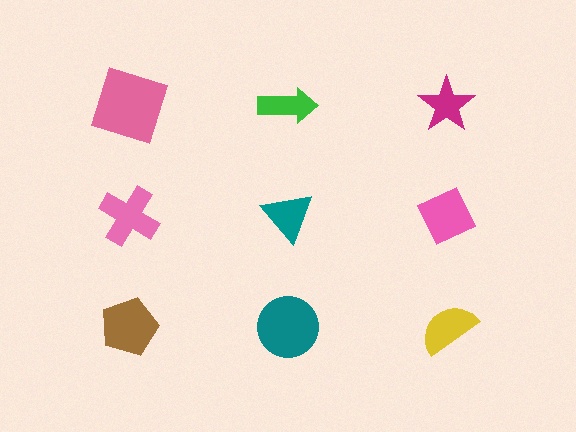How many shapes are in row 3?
3 shapes.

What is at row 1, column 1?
A pink square.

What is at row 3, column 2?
A teal circle.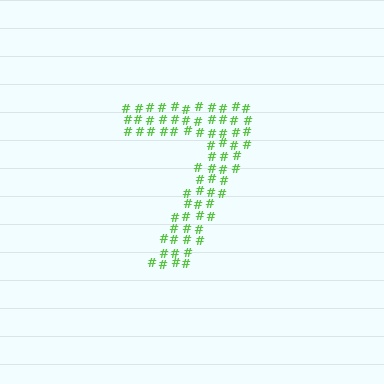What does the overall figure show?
The overall figure shows the digit 7.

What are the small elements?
The small elements are hash symbols.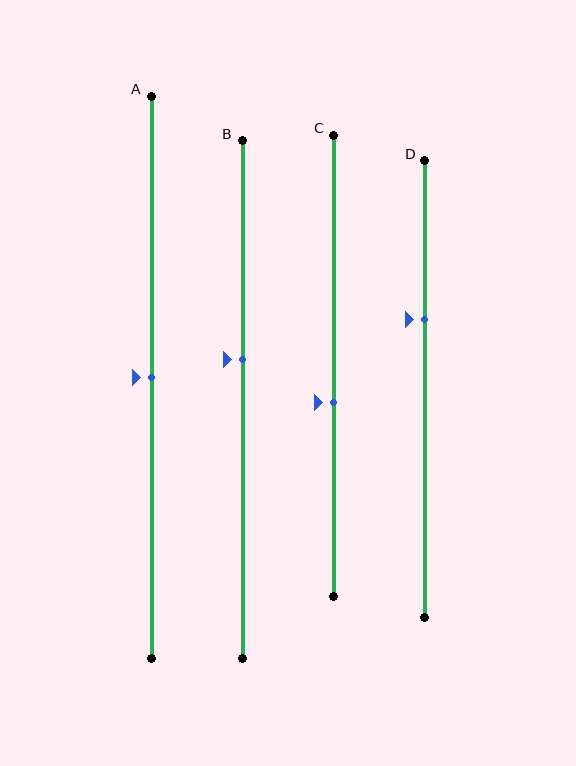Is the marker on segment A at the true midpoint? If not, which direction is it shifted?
Yes, the marker on segment A is at the true midpoint.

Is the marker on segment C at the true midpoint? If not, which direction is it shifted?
No, the marker on segment C is shifted downward by about 8% of the segment length.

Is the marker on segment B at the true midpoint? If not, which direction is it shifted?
No, the marker on segment B is shifted upward by about 8% of the segment length.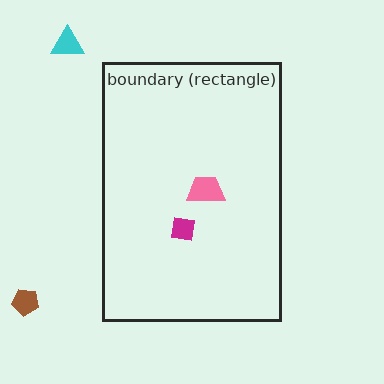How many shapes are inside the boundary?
2 inside, 2 outside.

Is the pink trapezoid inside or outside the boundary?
Inside.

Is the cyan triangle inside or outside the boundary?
Outside.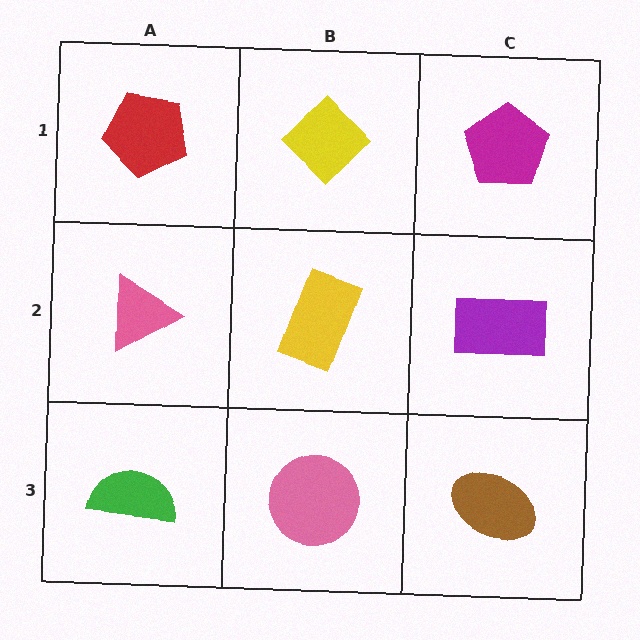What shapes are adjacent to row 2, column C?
A magenta pentagon (row 1, column C), a brown ellipse (row 3, column C), a yellow rectangle (row 2, column B).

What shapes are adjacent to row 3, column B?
A yellow rectangle (row 2, column B), a green semicircle (row 3, column A), a brown ellipse (row 3, column C).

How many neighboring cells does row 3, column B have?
3.